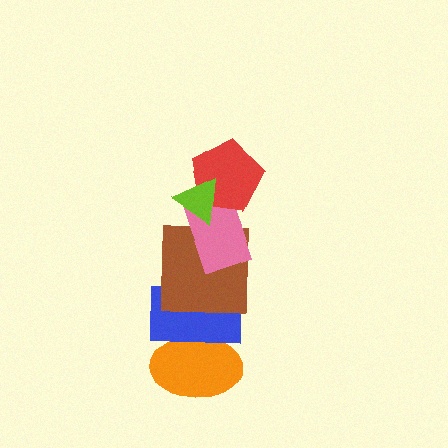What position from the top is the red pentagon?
The red pentagon is 2nd from the top.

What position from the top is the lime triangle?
The lime triangle is 1st from the top.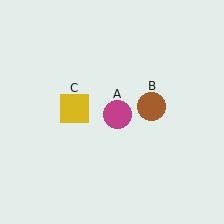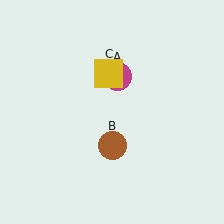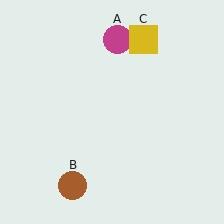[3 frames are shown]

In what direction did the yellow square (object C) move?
The yellow square (object C) moved up and to the right.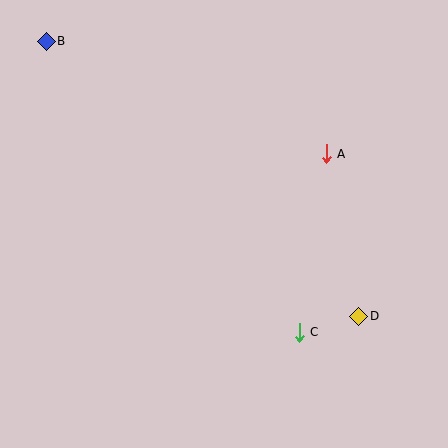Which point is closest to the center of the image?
Point A at (326, 154) is closest to the center.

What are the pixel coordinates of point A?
Point A is at (326, 154).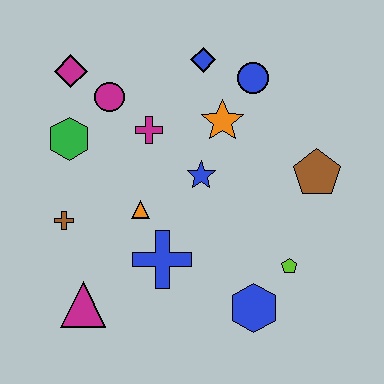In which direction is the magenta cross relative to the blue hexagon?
The magenta cross is above the blue hexagon.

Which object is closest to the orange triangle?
The blue cross is closest to the orange triangle.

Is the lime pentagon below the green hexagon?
Yes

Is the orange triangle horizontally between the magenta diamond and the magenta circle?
No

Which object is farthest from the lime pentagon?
The magenta diamond is farthest from the lime pentagon.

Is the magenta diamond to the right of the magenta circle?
No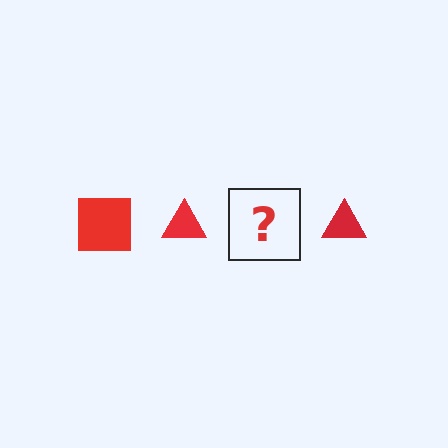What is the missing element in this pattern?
The missing element is a red square.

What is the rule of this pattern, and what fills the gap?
The rule is that the pattern cycles through square, triangle shapes in red. The gap should be filled with a red square.